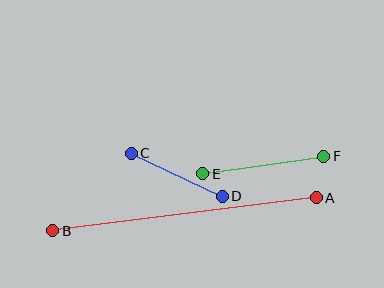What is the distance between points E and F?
The distance is approximately 122 pixels.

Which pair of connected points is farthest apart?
Points A and B are farthest apart.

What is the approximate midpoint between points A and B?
The midpoint is at approximately (185, 214) pixels.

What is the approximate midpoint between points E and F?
The midpoint is at approximately (263, 165) pixels.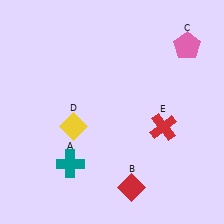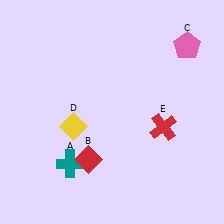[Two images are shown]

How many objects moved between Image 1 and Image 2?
1 object moved between the two images.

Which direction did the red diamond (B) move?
The red diamond (B) moved left.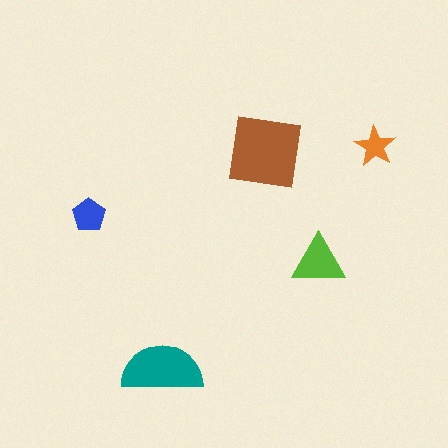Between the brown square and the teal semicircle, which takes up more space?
The brown square.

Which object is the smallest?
The orange star.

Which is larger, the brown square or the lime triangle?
The brown square.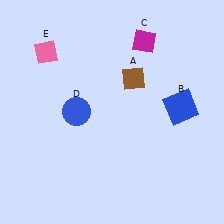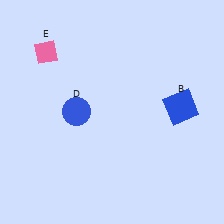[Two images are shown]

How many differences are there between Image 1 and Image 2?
There are 2 differences between the two images.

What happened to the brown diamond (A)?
The brown diamond (A) was removed in Image 2. It was in the top-right area of Image 1.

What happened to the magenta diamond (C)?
The magenta diamond (C) was removed in Image 2. It was in the top-right area of Image 1.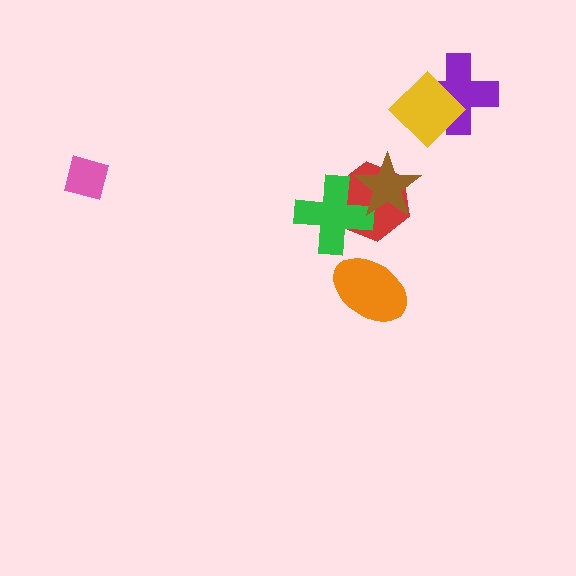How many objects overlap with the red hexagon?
2 objects overlap with the red hexagon.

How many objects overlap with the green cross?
2 objects overlap with the green cross.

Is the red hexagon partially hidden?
Yes, it is partially covered by another shape.